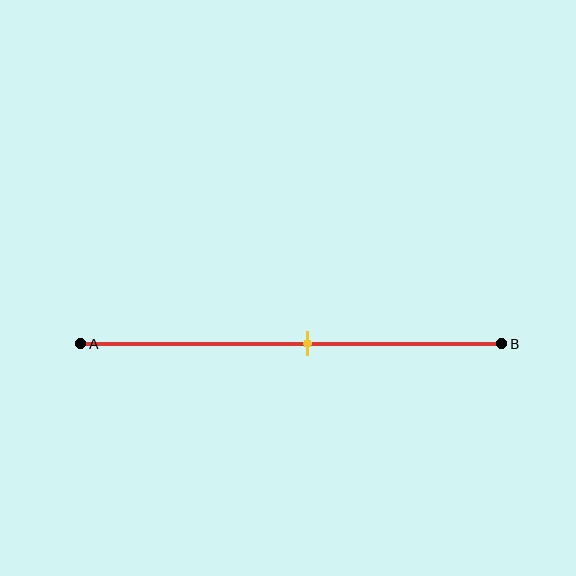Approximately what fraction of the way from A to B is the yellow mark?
The yellow mark is approximately 55% of the way from A to B.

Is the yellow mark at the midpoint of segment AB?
No, the mark is at about 55% from A, not at the 50% midpoint.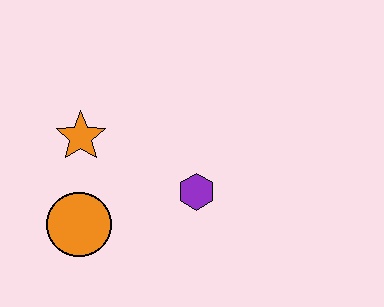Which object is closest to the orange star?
The orange circle is closest to the orange star.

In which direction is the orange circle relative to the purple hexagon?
The orange circle is to the left of the purple hexagon.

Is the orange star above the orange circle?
Yes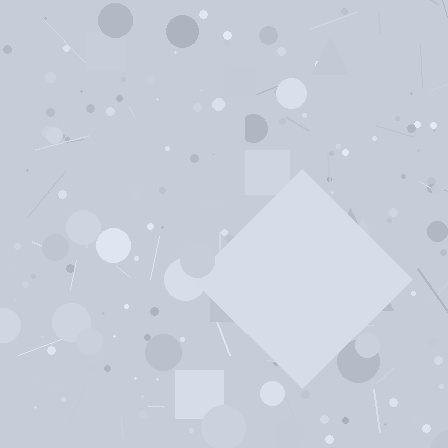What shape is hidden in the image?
A diamond is hidden in the image.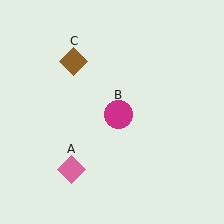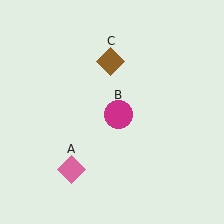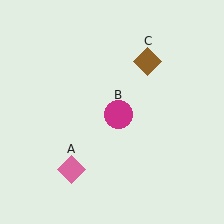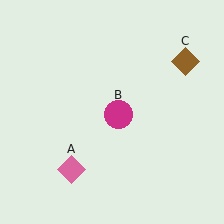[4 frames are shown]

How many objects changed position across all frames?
1 object changed position: brown diamond (object C).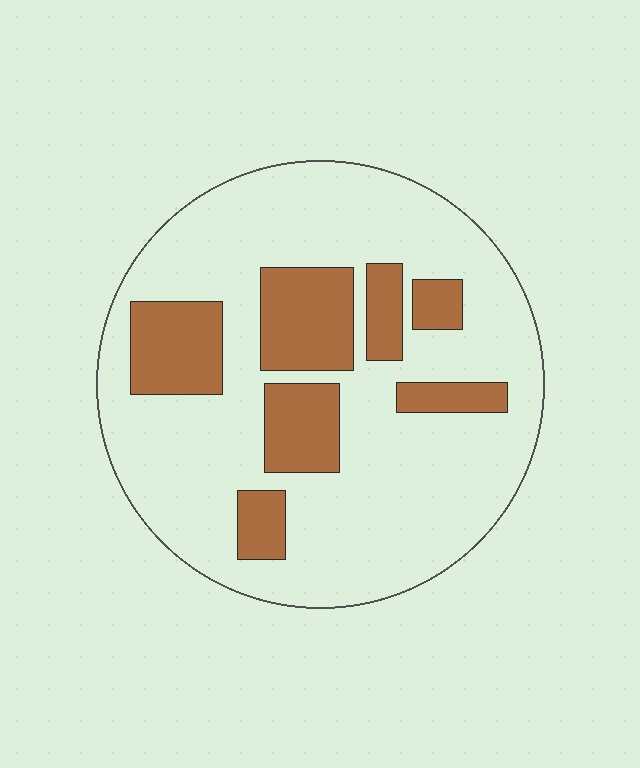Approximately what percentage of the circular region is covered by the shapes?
Approximately 25%.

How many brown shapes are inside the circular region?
7.